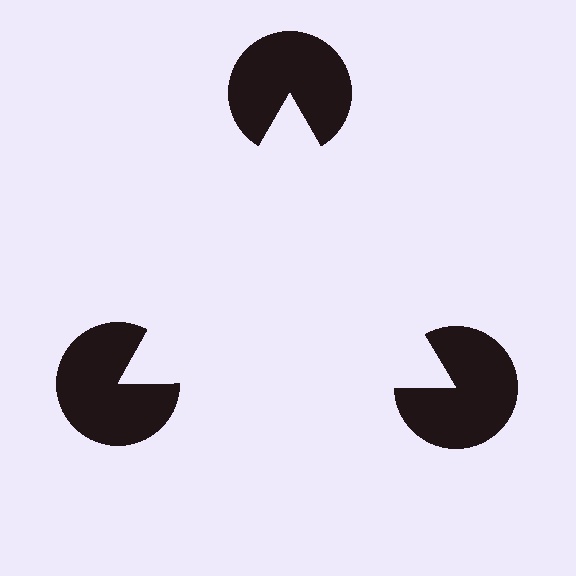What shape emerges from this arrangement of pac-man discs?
An illusory triangle — its edges are inferred from the aligned wedge cuts in the pac-man discs, not physically drawn.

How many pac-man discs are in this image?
There are 3 — one at each vertex of the illusory triangle.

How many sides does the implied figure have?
3 sides.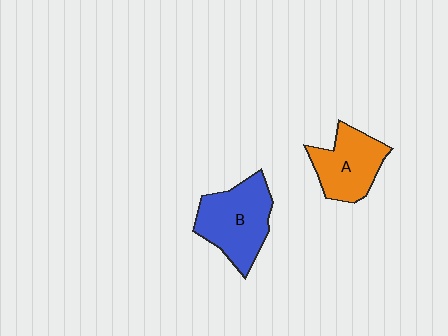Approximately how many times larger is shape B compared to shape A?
Approximately 1.2 times.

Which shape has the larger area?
Shape B (blue).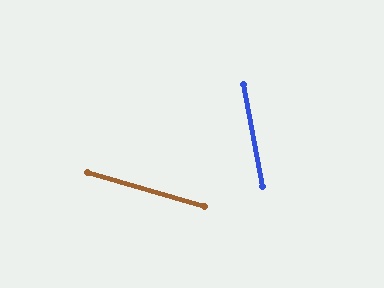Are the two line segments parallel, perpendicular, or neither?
Neither parallel nor perpendicular — they differ by about 63°.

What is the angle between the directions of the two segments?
Approximately 63 degrees.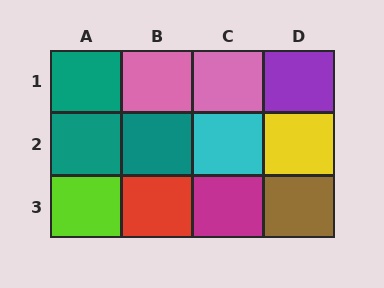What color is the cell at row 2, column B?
Teal.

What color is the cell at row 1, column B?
Pink.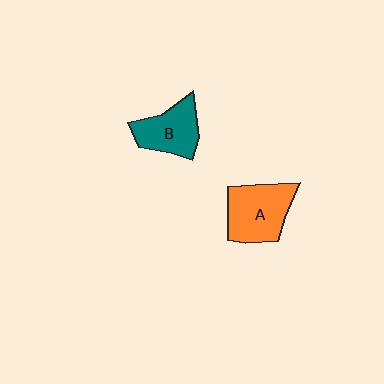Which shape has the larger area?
Shape A (orange).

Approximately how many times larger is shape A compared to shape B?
Approximately 1.3 times.